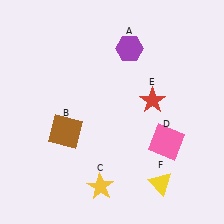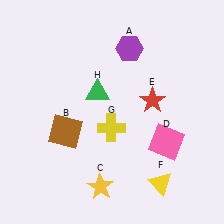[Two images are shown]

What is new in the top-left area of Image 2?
A green triangle (H) was added in the top-left area of Image 2.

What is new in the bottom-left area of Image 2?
A yellow cross (G) was added in the bottom-left area of Image 2.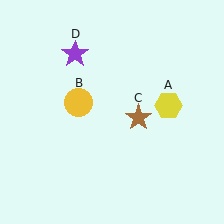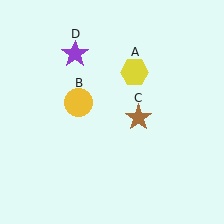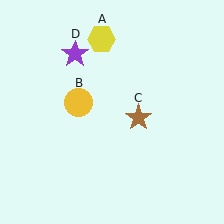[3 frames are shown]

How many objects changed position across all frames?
1 object changed position: yellow hexagon (object A).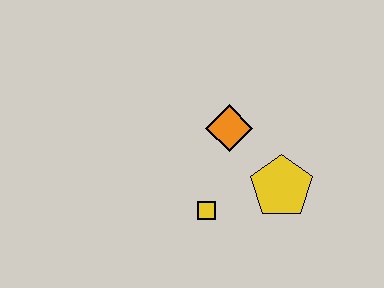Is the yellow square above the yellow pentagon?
No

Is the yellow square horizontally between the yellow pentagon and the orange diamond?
No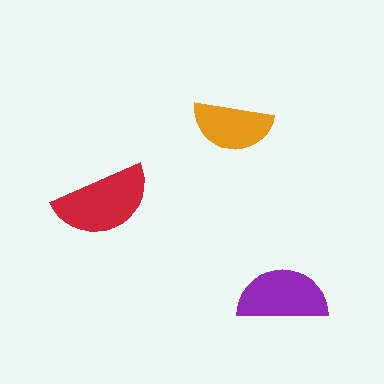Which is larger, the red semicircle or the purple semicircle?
The red one.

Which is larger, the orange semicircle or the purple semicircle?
The purple one.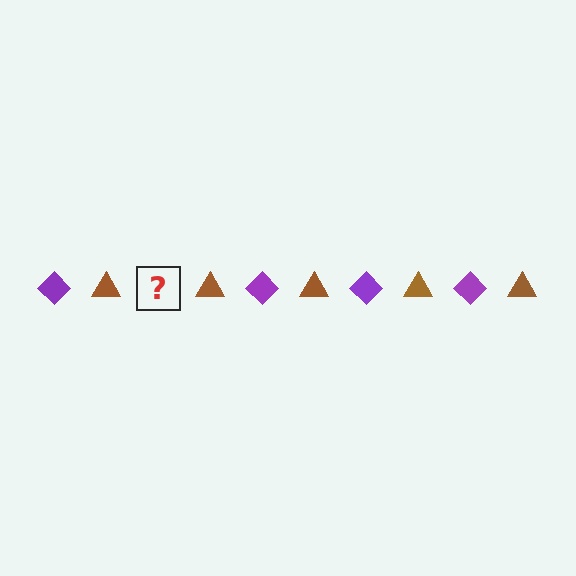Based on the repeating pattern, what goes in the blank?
The blank should be a purple diamond.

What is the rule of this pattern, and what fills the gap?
The rule is that the pattern alternates between purple diamond and brown triangle. The gap should be filled with a purple diamond.